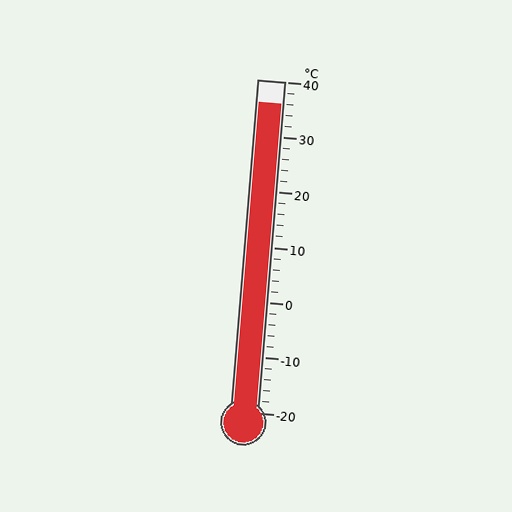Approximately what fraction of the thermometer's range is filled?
The thermometer is filled to approximately 95% of its range.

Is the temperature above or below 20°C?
The temperature is above 20°C.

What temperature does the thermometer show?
The thermometer shows approximately 36°C.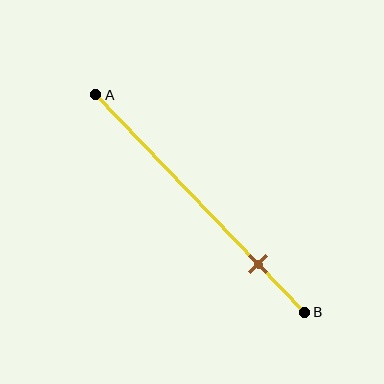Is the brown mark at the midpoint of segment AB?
No, the mark is at about 80% from A, not at the 50% midpoint.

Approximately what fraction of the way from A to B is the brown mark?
The brown mark is approximately 80% of the way from A to B.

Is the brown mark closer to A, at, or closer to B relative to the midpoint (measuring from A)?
The brown mark is closer to point B than the midpoint of segment AB.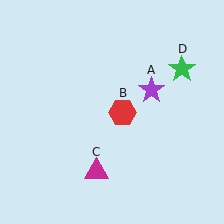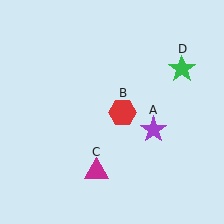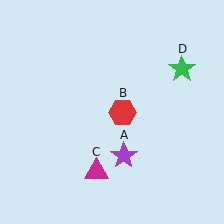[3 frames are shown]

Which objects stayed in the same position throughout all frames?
Red hexagon (object B) and magenta triangle (object C) and green star (object D) remained stationary.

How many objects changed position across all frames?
1 object changed position: purple star (object A).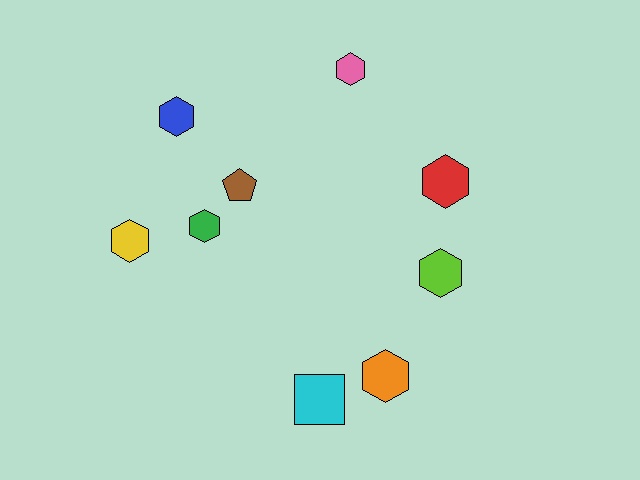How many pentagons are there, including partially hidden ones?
There is 1 pentagon.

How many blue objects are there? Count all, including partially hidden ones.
There is 1 blue object.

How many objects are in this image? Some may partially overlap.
There are 9 objects.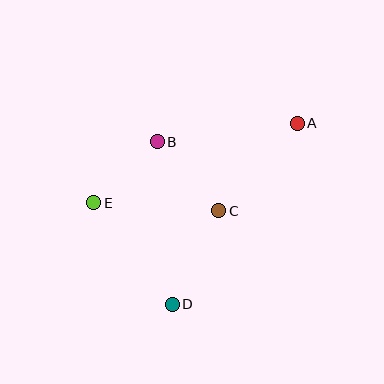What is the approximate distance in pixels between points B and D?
The distance between B and D is approximately 163 pixels.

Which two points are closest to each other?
Points B and E are closest to each other.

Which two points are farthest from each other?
Points A and D are farthest from each other.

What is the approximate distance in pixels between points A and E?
The distance between A and E is approximately 219 pixels.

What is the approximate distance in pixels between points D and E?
The distance between D and E is approximately 128 pixels.